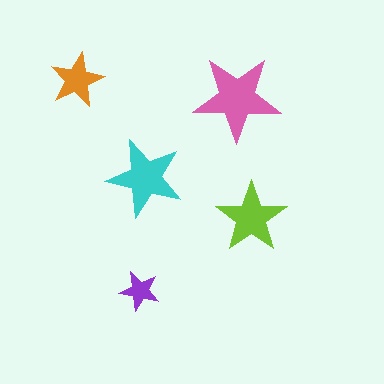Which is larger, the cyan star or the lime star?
The cyan one.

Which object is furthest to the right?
The lime star is rightmost.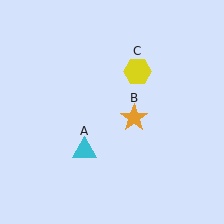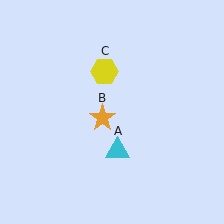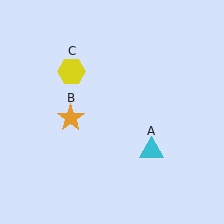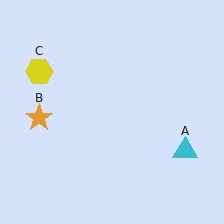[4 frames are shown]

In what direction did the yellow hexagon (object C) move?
The yellow hexagon (object C) moved left.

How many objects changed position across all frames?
3 objects changed position: cyan triangle (object A), orange star (object B), yellow hexagon (object C).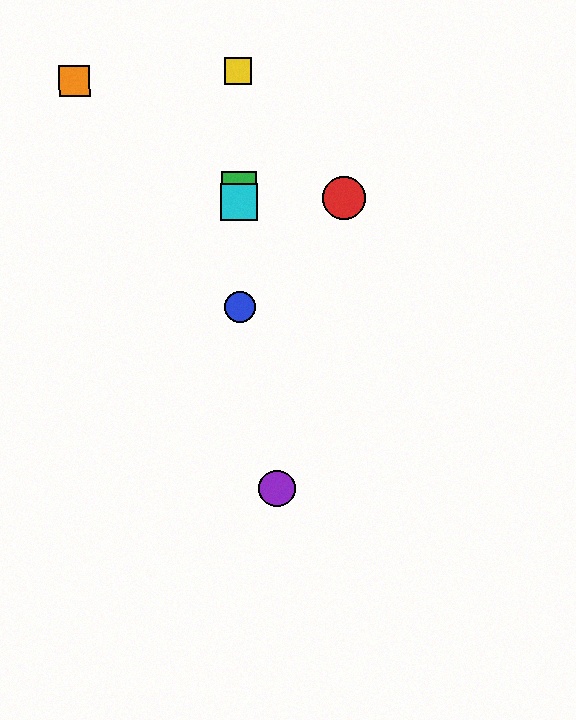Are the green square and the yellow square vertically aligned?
Yes, both are at x≈239.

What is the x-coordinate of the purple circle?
The purple circle is at x≈277.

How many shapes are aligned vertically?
4 shapes (the blue circle, the green square, the yellow square, the cyan square) are aligned vertically.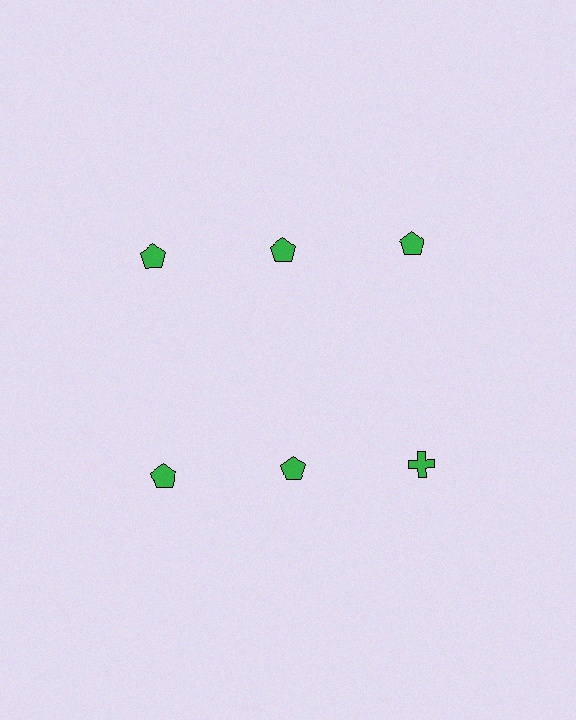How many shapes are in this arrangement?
There are 6 shapes arranged in a grid pattern.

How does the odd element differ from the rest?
It has a different shape: cross instead of pentagon.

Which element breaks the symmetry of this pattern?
The green cross in the second row, center column breaks the symmetry. All other shapes are green pentagons.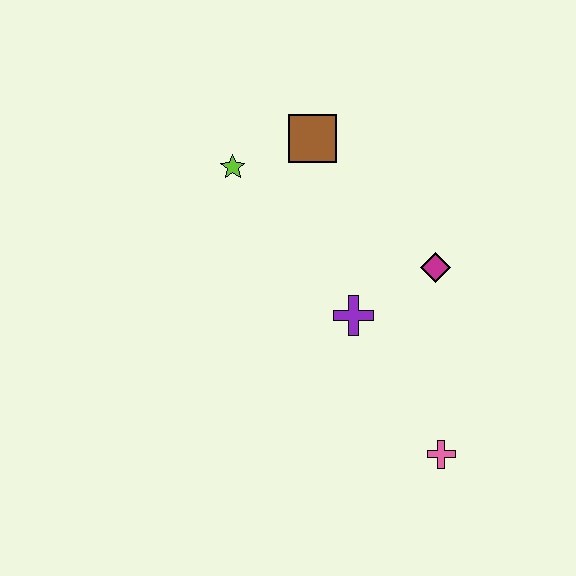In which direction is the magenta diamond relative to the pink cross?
The magenta diamond is above the pink cross.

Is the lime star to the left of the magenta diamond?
Yes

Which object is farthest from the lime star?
The pink cross is farthest from the lime star.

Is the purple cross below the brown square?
Yes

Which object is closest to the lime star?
The brown square is closest to the lime star.